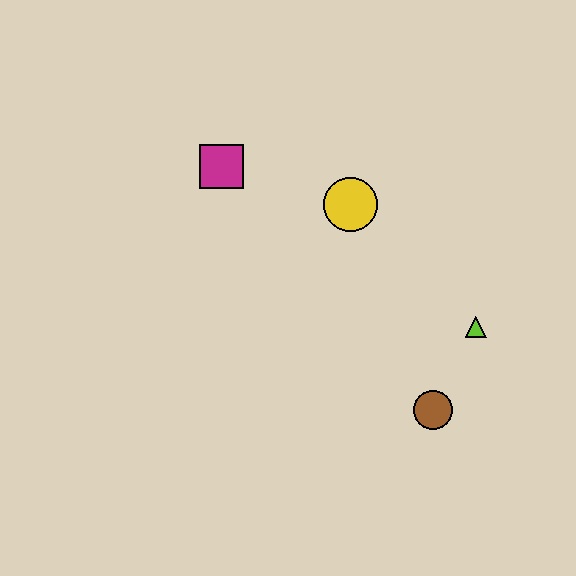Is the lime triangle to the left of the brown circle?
No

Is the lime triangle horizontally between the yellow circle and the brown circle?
No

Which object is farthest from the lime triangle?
The magenta square is farthest from the lime triangle.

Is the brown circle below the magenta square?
Yes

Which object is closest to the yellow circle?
The magenta square is closest to the yellow circle.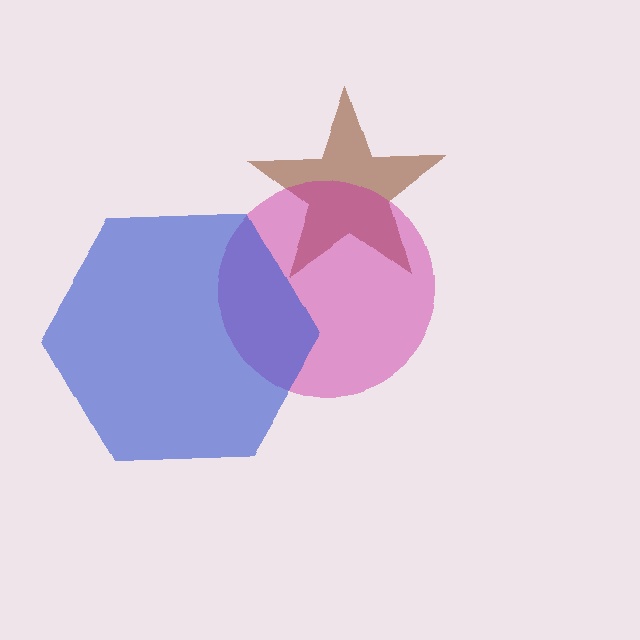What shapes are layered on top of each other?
The layered shapes are: a brown star, a magenta circle, a blue hexagon.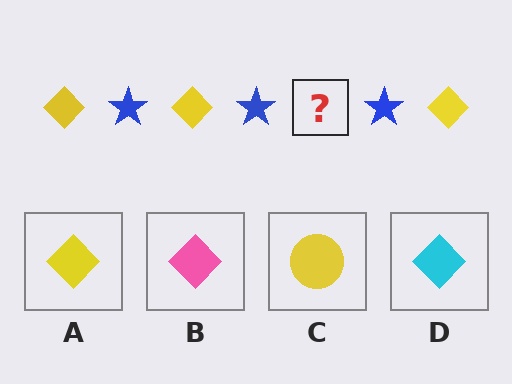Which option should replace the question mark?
Option A.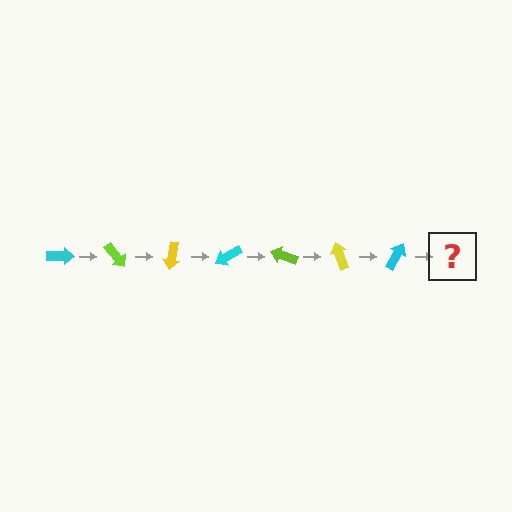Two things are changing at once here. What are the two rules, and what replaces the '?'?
The two rules are that it rotates 50 degrees each step and the color cycles through cyan, lime, and yellow. The '?' should be a lime arrow, rotated 350 degrees from the start.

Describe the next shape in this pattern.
It should be a lime arrow, rotated 350 degrees from the start.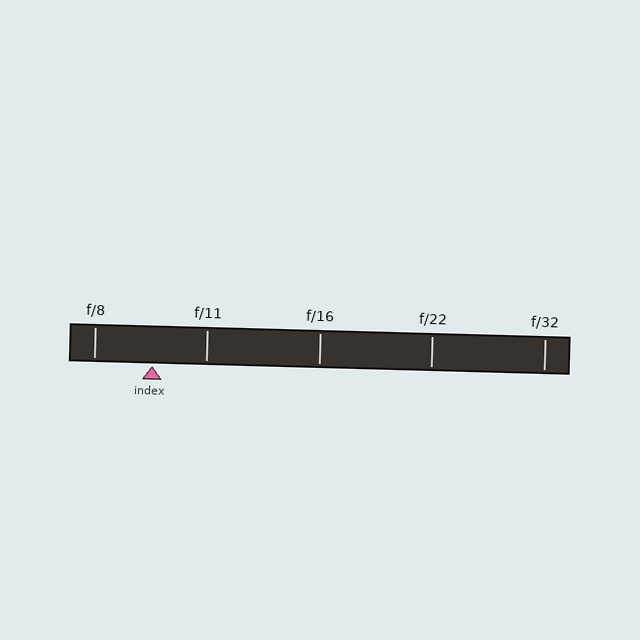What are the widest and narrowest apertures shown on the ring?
The widest aperture shown is f/8 and the narrowest is f/32.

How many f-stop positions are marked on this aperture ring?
There are 5 f-stop positions marked.